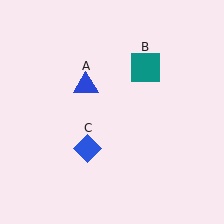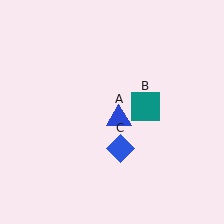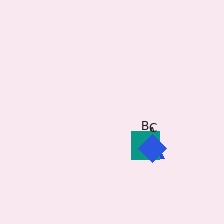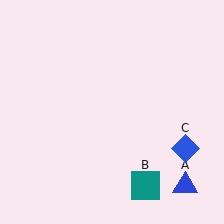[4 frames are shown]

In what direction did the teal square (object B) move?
The teal square (object B) moved down.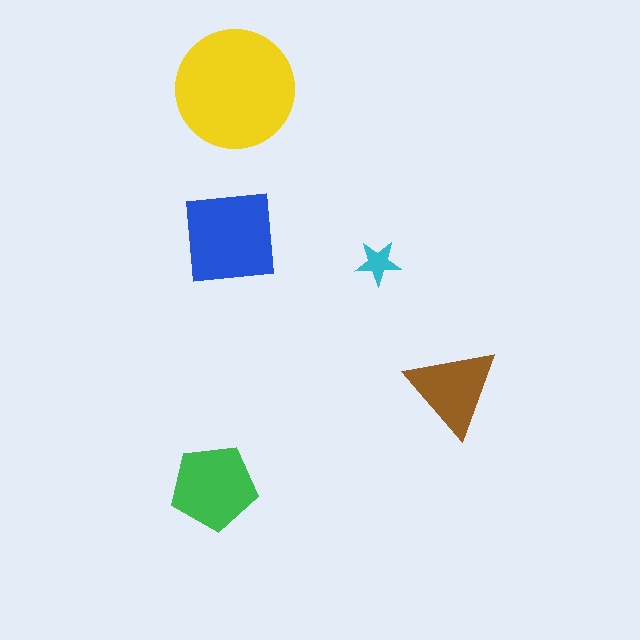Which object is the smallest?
The cyan star.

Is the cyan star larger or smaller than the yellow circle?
Smaller.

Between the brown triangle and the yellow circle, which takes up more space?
The yellow circle.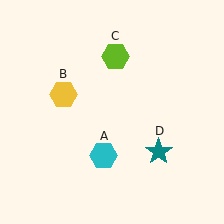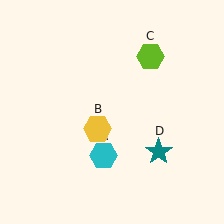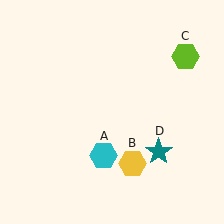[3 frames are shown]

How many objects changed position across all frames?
2 objects changed position: yellow hexagon (object B), lime hexagon (object C).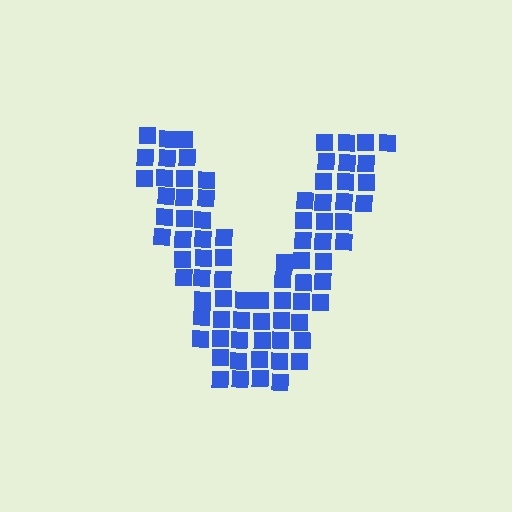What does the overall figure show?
The overall figure shows the letter V.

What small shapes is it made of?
It is made of small squares.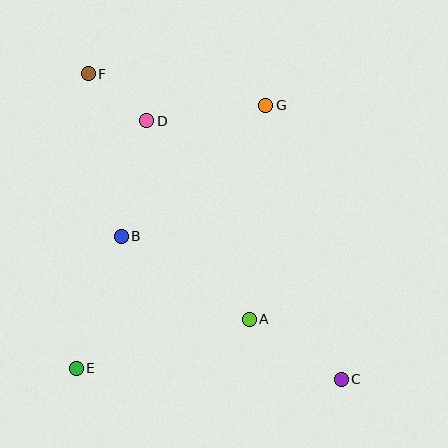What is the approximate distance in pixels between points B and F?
The distance between B and F is approximately 165 pixels.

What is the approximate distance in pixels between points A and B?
The distance between A and B is approximately 153 pixels.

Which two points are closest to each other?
Points D and F are closest to each other.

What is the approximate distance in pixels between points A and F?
The distance between A and F is approximately 293 pixels.